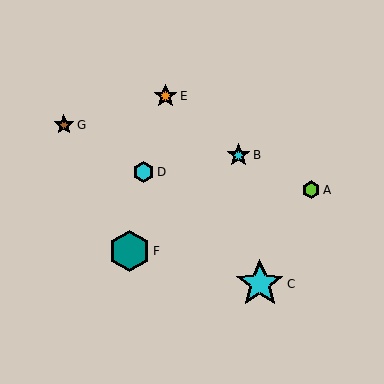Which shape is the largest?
The cyan star (labeled C) is the largest.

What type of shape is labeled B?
Shape B is a cyan star.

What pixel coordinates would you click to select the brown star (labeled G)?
Click at (64, 125) to select the brown star G.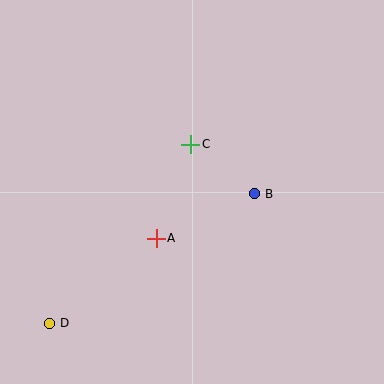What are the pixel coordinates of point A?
Point A is at (156, 238).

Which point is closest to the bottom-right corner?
Point B is closest to the bottom-right corner.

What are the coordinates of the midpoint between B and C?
The midpoint between B and C is at (223, 169).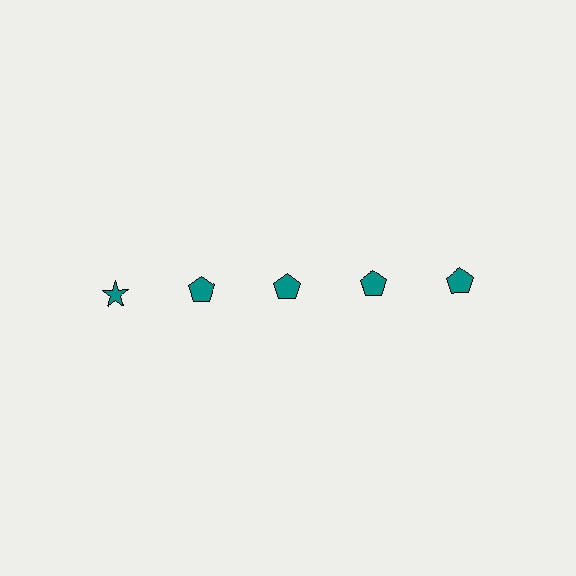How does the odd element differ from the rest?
It has a different shape: star instead of pentagon.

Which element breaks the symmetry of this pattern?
The teal star in the top row, leftmost column breaks the symmetry. All other shapes are teal pentagons.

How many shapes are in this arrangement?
There are 5 shapes arranged in a grid pattern.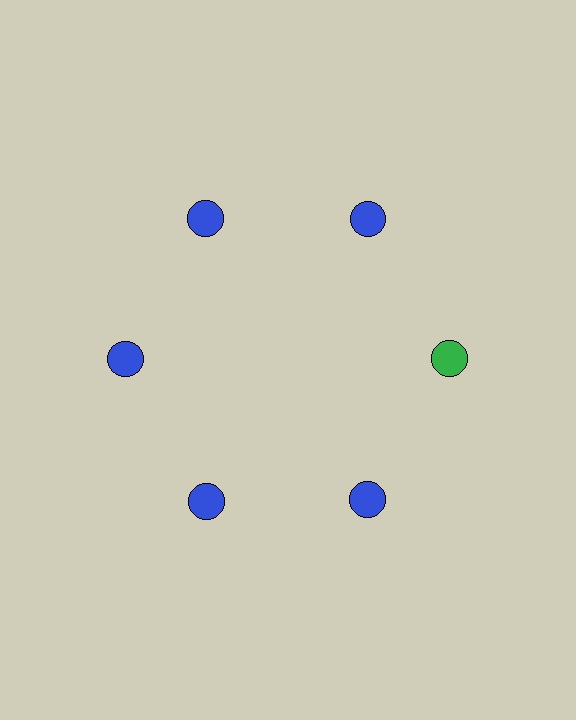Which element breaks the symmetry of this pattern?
The green circle at roughly the 3 o'clock position breaks the symmetry. All other shapes are blue circles.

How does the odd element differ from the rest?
It has a different color: green instead of blue.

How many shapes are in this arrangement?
There are 6 shapes arranged in a ring pattern.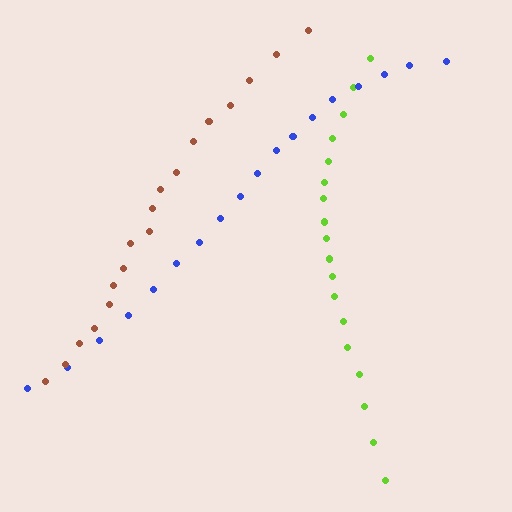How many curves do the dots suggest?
There are 3 distinct paths.